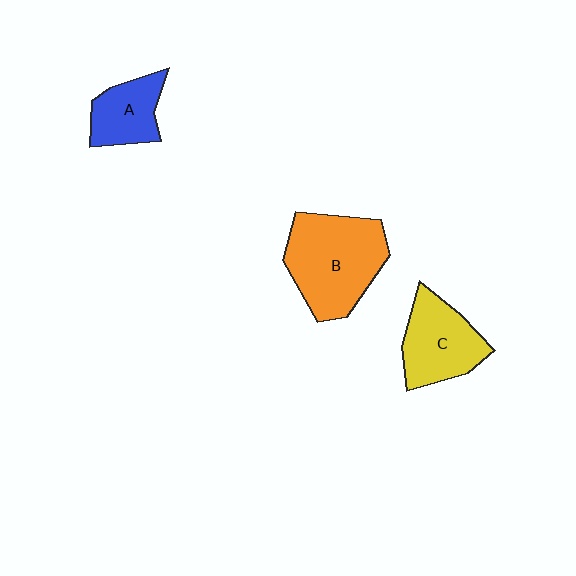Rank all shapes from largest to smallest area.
From largest to smallest: B (orange), C (yellow), A (blue).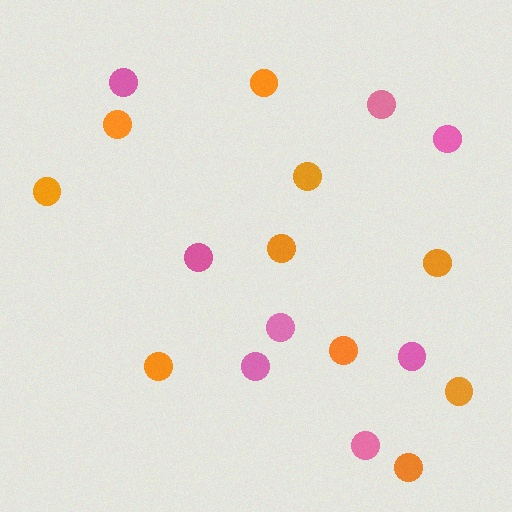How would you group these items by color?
There are 2 groups: one group of orange circles (10) and one group of pink circles (8).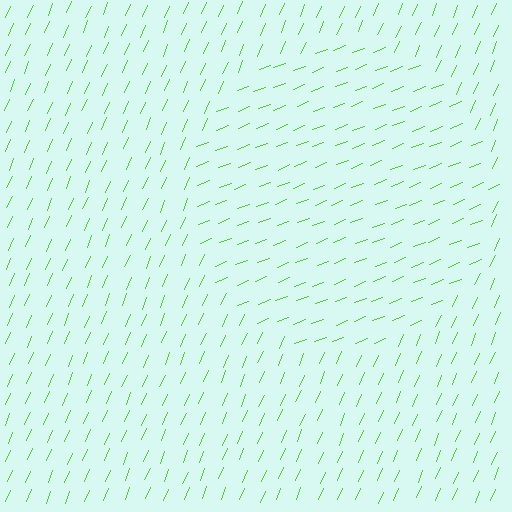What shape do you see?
I see a circle.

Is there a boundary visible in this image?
Yes, there is a texture boundary formed by a change in line orientation.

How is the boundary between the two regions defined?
The boundary is defined purely by a change in line orientation (approximately 45 degrees difference). All lines are the same color and thickness.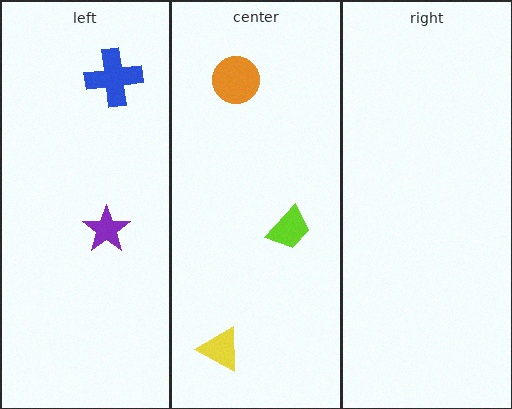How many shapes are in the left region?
2.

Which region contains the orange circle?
The center region.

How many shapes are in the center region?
3.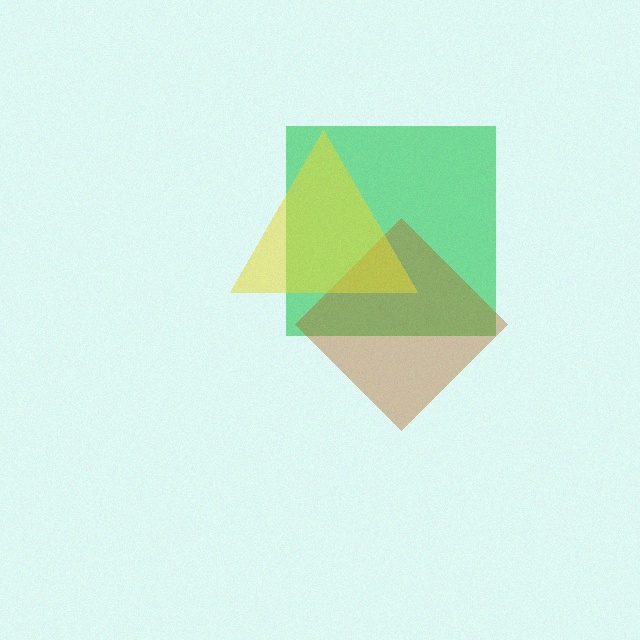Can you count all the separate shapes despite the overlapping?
Yes, there are 3 separate shapes.